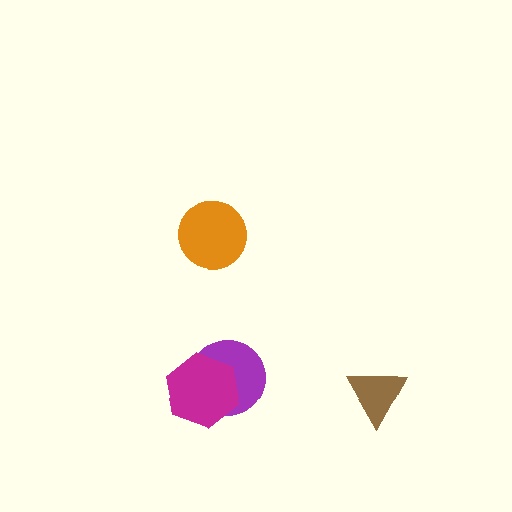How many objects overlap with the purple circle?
1 object overlaps with the purple circle.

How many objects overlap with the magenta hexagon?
1 object overlaps with the magenta hexagon.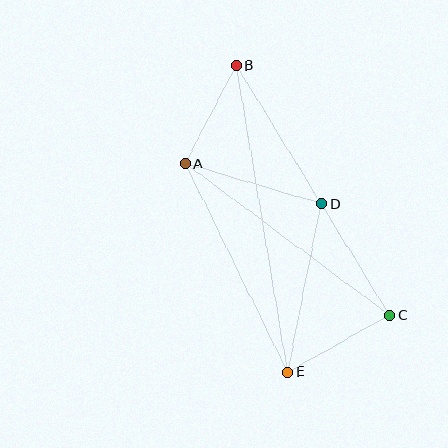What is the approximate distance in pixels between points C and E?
The distance between C and E is approximately 116 pixels.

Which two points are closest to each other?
Points A and B are closest to each other.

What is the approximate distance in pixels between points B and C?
The distance between B and C is approximately 293 pixels.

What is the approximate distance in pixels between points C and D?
The distance between C and D is approximately 131 pixels.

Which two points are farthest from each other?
Points B and E are farthest from each other.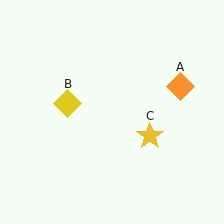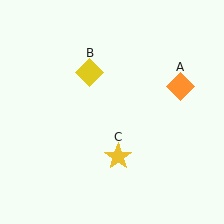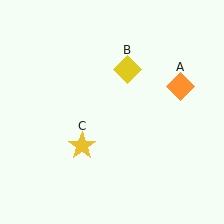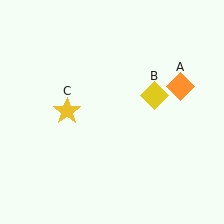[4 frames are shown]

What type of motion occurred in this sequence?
The yellow diamond (object B), yellow star (object C) rotated clockwise around the center of the scene.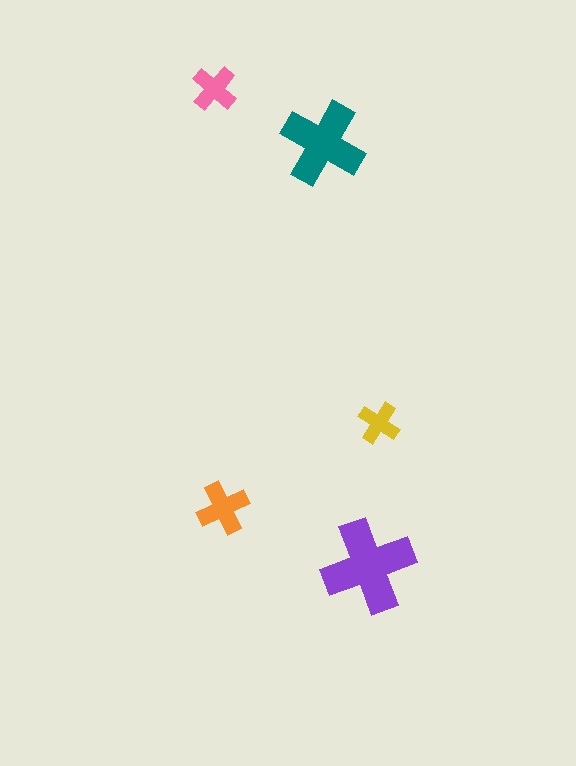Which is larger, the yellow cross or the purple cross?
The purple one.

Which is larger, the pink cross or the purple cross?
The purple one.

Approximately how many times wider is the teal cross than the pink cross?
About 2 times wider.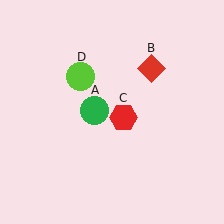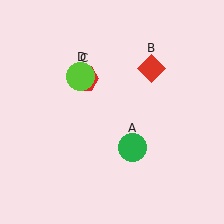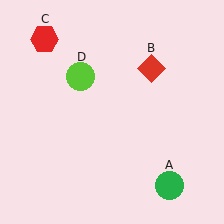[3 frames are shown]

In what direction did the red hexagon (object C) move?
The red hexagon (object C) moved up and to the left.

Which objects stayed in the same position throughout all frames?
Red diamond (object B) and lime circle (object D) remained stationary.